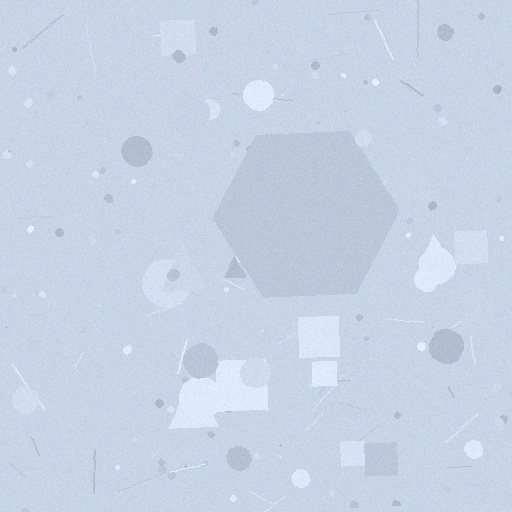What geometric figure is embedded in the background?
A hexagon is embedded in the background.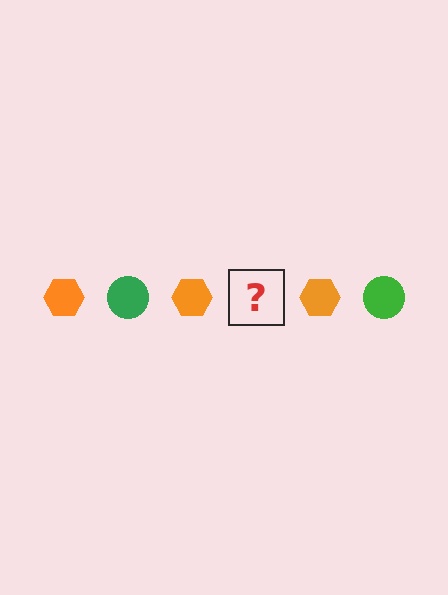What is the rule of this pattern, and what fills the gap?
The rule is that the pattern alternates between orange hexagon and green circle. The gap should be filled with a green circle.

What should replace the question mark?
The question mark should be replaced with a green circle.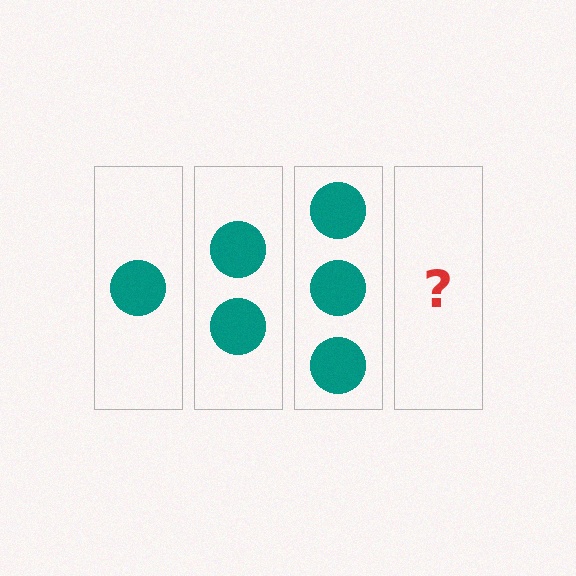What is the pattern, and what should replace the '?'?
The pattern is that each step adds one more circle. The '?' should be 4 circles.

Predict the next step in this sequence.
The next step is 4 circles.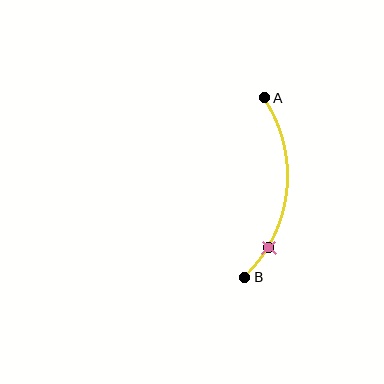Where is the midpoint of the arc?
The arc midpoint is the point on the curve farthest from the straight line joining A and B. It sits to the right of that line.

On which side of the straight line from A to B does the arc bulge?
The arc bulges to the right of the straight line connecting A and B.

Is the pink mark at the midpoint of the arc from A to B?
No. The pink mark lies on the arc but is closer to endpoint B. The arc midpoint would be at the point on the curve equidistant along the arc from both A and B.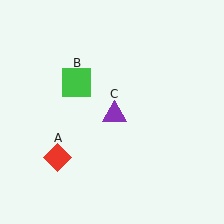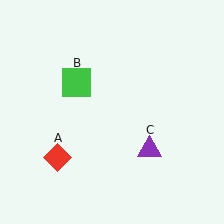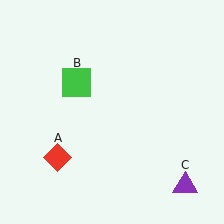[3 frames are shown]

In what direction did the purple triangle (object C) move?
The purple triangle (object C) moved down and to the right.